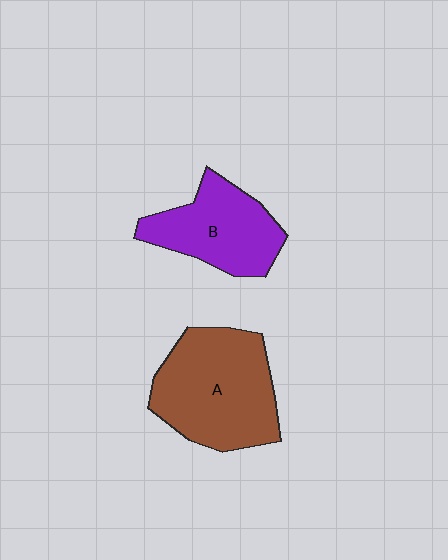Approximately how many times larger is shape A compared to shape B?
Approximately 1.4 times.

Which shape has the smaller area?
Shape B (purple).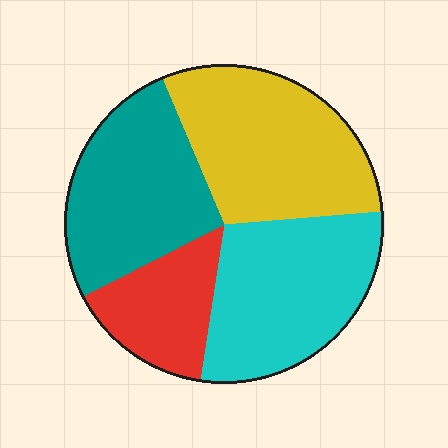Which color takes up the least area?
Red, at roughly 15%.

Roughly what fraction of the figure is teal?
Teal covers around 25% of the figure.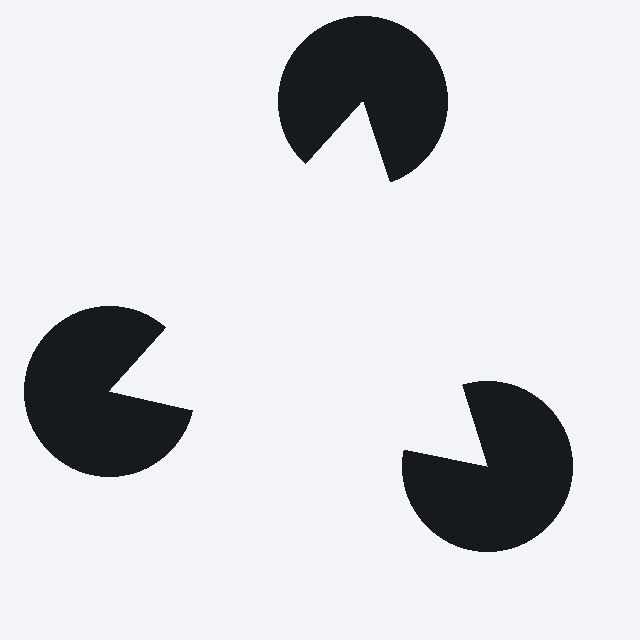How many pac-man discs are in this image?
There are 3 — one at each vertex of the illusory triangle.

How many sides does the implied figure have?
3 sides.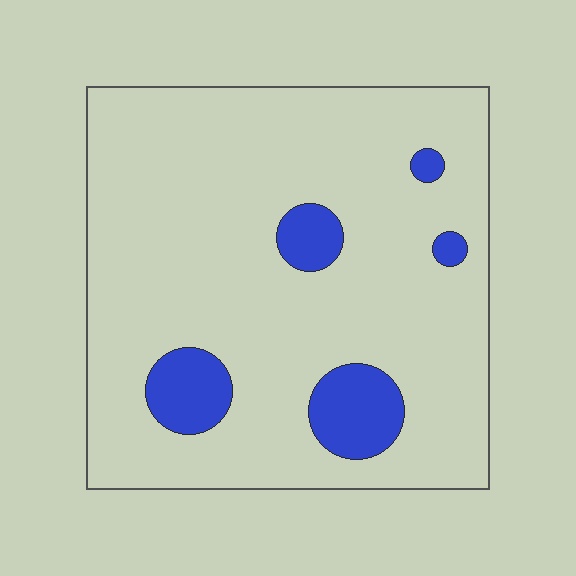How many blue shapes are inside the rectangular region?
5.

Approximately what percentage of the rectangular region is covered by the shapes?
Approximately 10%.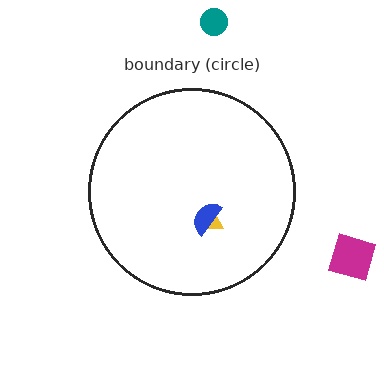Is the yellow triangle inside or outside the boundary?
Inside.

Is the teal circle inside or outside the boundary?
Outside.